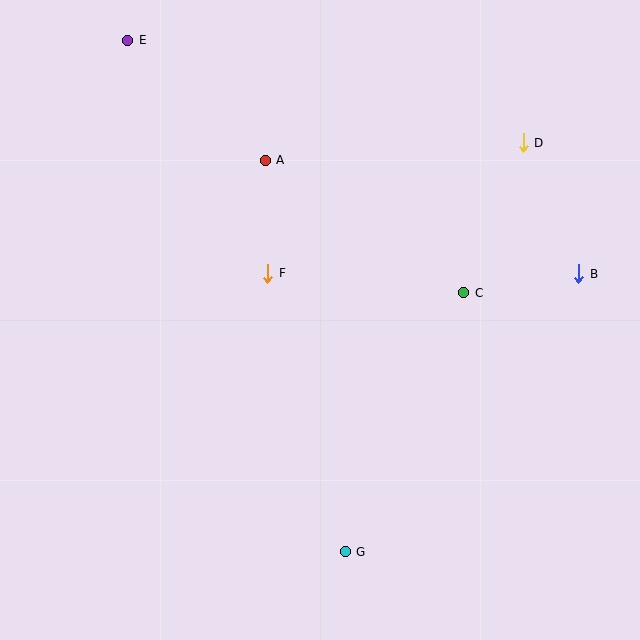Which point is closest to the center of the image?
Point F at (268, 273) is closest to the center.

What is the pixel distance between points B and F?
The distance between B and F is 311 pixels.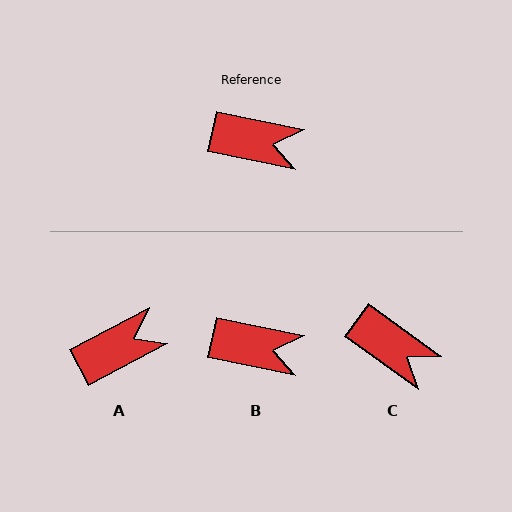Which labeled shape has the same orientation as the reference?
B.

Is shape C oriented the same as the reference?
No, it is off by about 24 degrees.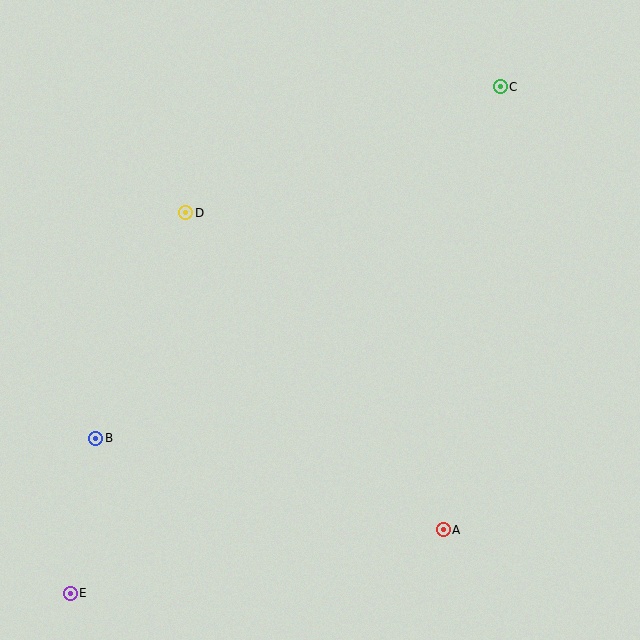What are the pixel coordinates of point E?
Point E is at (70, 593).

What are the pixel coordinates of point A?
Point A is at (443, 530).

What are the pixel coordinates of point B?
Point B is at (96, 438).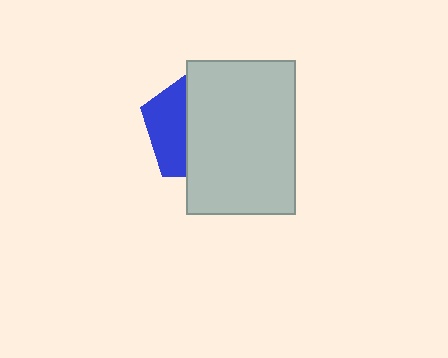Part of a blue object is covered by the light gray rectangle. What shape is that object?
It is a pentagon.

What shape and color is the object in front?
The object in front is a light gray rectangle.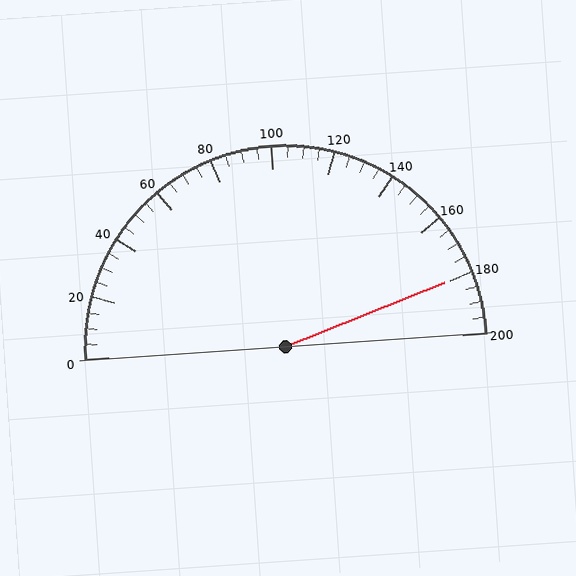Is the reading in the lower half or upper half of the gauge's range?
The reading is in the upper half of the range (0 to 200).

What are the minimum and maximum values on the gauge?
The gauge ranges from 0 to 200.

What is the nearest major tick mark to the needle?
The nearest major tick mark is 180.